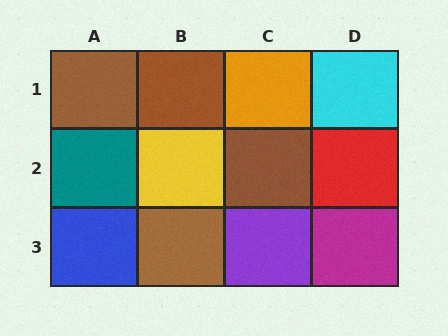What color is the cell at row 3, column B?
Brown.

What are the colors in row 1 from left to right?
Brown, brown, orange, cyan.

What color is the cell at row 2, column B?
Yellow.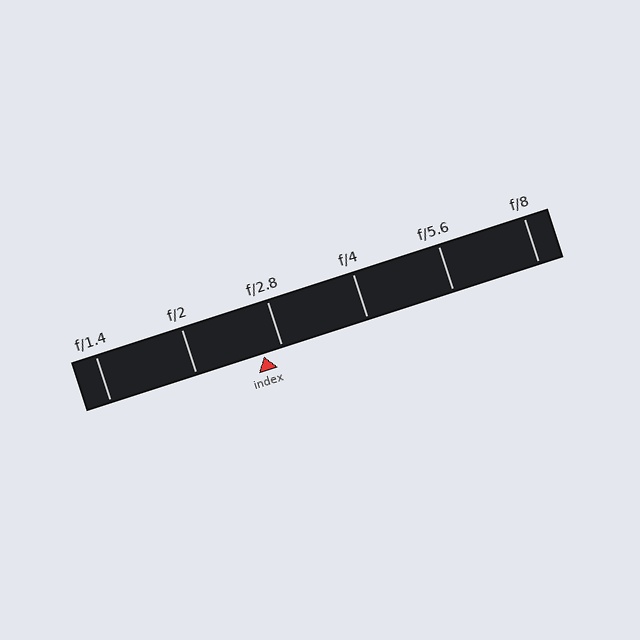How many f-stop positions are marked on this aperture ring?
There are 6 f-stop positions marked.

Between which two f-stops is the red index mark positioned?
The index mark is between f/2 and f/2.8.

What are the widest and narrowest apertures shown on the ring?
The widest aperture shown is f/1.4 and the narrowest is f/8.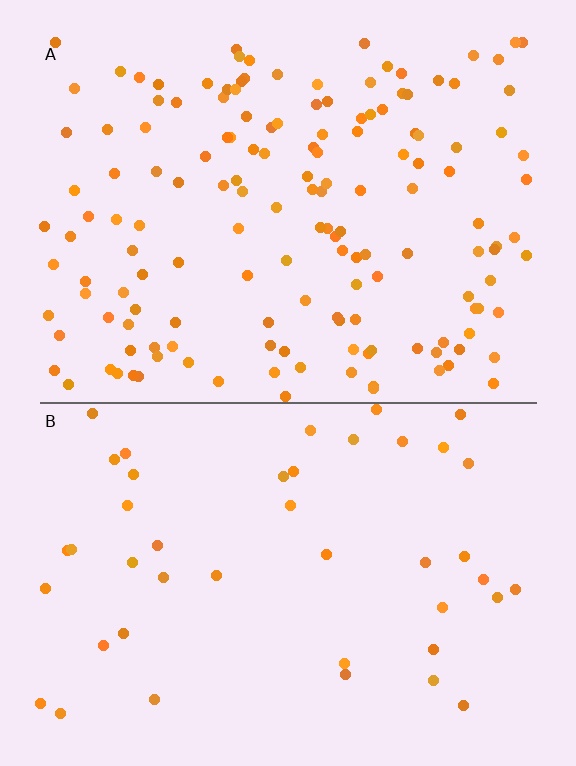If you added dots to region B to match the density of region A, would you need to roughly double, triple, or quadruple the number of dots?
Approximately quadruple.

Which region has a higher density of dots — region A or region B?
A (the top).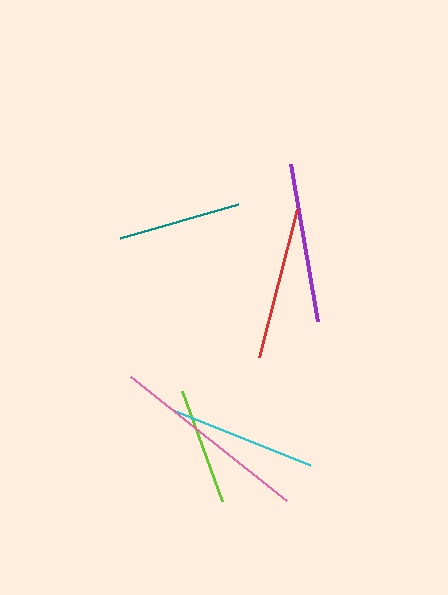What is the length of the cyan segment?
The cyan segment is approximately 148 pixels long.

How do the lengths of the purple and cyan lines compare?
The purple and cyan lines are approximately the same length.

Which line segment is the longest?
The pink line is the longest at approximately 199 pixels.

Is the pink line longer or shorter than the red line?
The pink line is longer than the red line.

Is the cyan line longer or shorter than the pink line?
The pink line is longer than the cyan line.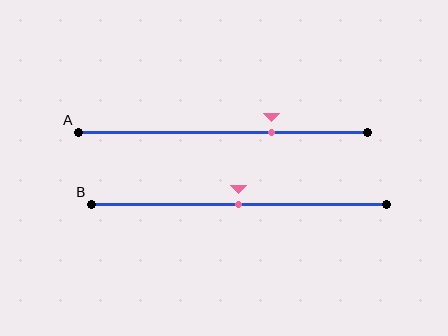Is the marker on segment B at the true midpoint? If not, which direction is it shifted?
Yes, the marker on segment B is at the true midpoint.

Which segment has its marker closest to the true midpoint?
Segment B has its marker closest to the true midpoint.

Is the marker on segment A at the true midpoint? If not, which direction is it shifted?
No, the marker on segment A is shifted to the right by about 17% of the segment length.